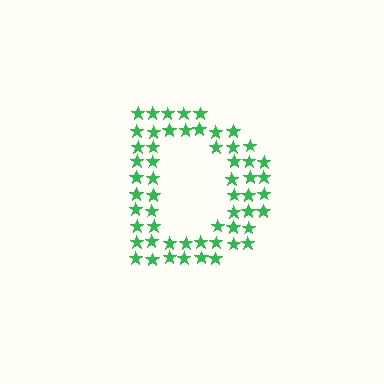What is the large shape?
The large shape is the letter D.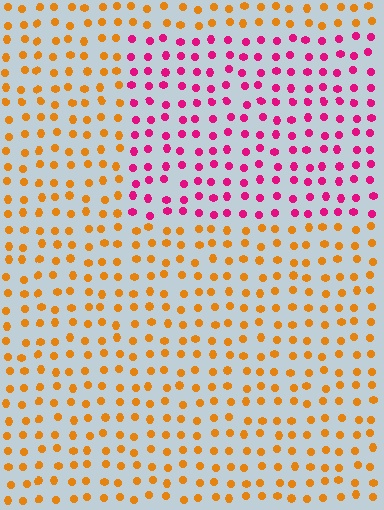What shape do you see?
I see a rectangle.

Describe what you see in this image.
The image is filled with small orange elements in a uniform arrangement. A rectangle-shaped region is visible where the elements are tinted to a slightly different hue, forming a subtle color boundary.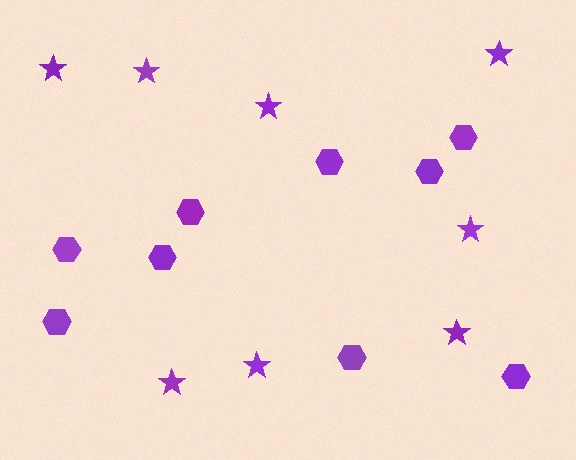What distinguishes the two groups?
There are 2 groups: one group of stars (8) and one group of hexagons (9).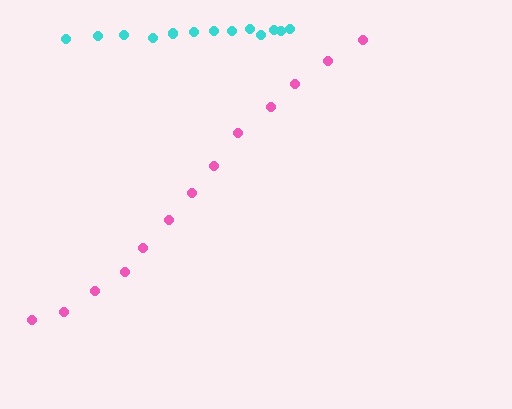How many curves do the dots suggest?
There are 2 distinct paths.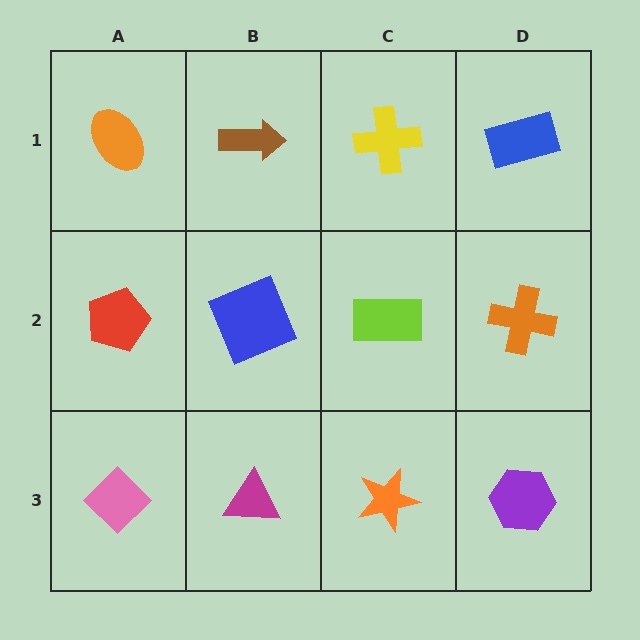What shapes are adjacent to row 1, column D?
An orange cross (row 2, column D), a yellow cross (row 1, column C).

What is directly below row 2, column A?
A pink diamond.